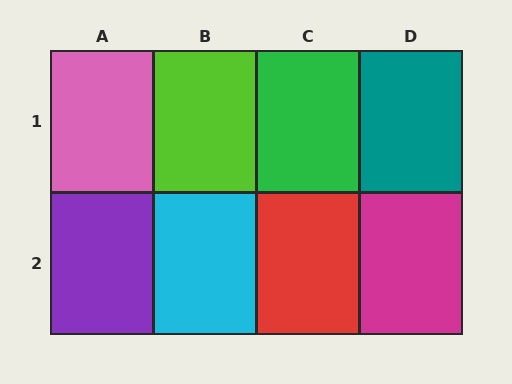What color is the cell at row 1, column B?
Lime.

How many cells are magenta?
1 cell is magenta.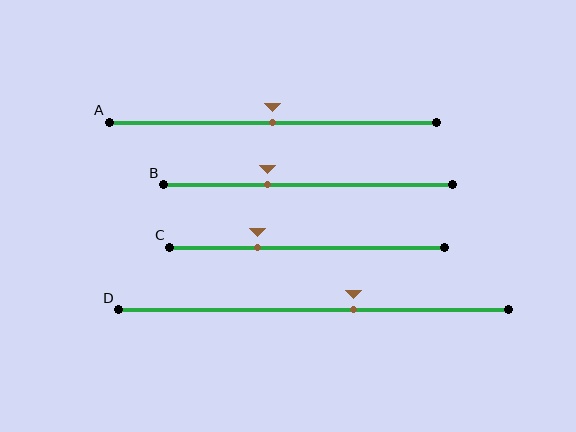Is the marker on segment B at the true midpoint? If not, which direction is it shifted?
No, the marker on segment B is shifted to the left by about 14% of the segment length.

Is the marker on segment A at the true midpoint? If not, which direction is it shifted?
Yes, the marker on segment A is at the true midpoint.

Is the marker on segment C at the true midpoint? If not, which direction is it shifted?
No, the marker on segment C is shifted to the left by about 18% of the segment length.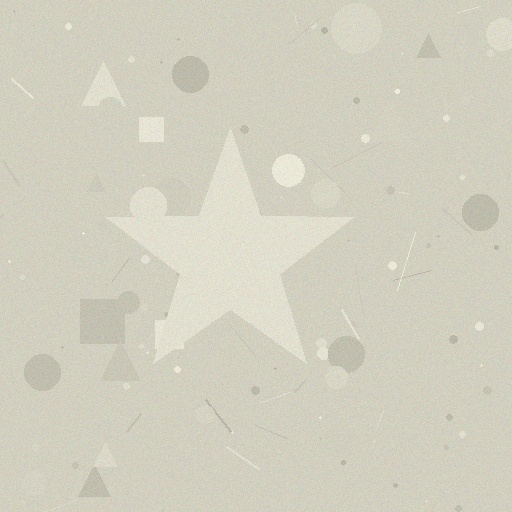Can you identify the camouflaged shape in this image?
The camouflaged shape is a star.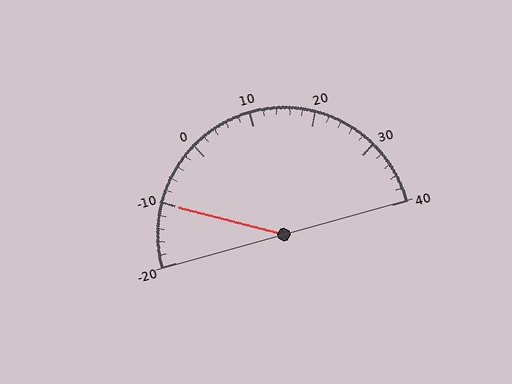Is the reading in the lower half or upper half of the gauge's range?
The reading is in the lower half of the range (-20 to 40).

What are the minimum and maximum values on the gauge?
The gauge ranges from -20 to 40.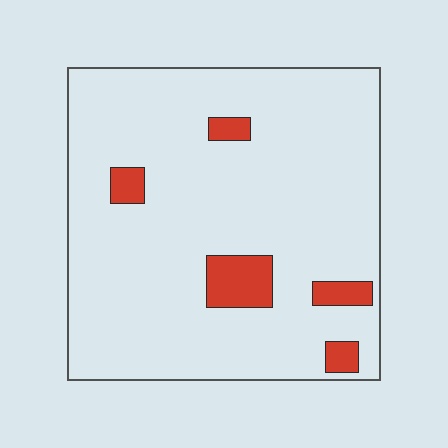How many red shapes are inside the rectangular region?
5.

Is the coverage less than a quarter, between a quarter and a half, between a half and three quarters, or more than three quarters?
Less than a quarter.